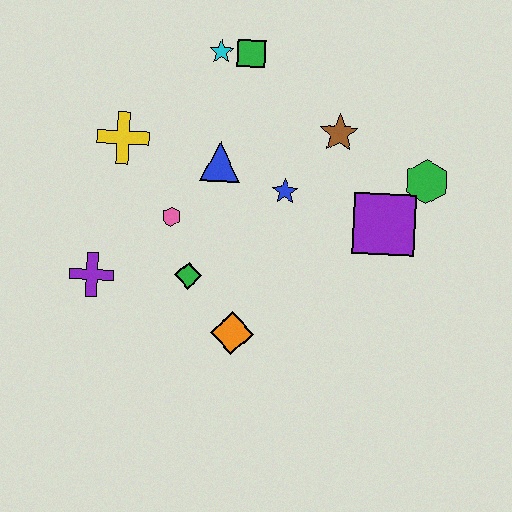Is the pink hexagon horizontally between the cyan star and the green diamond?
No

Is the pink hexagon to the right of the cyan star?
No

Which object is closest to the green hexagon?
The purple square is closest to the green hexagon.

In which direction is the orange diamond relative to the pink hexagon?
The orange diamond is below the pink hexagon.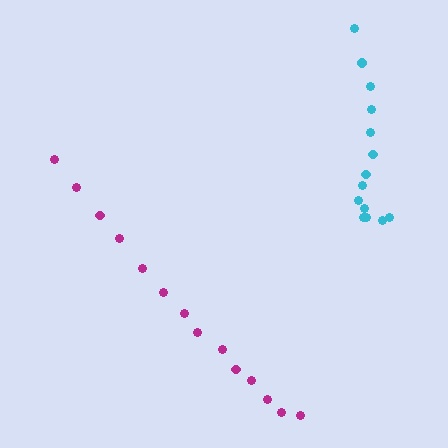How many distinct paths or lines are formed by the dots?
There are 2 distinct paths.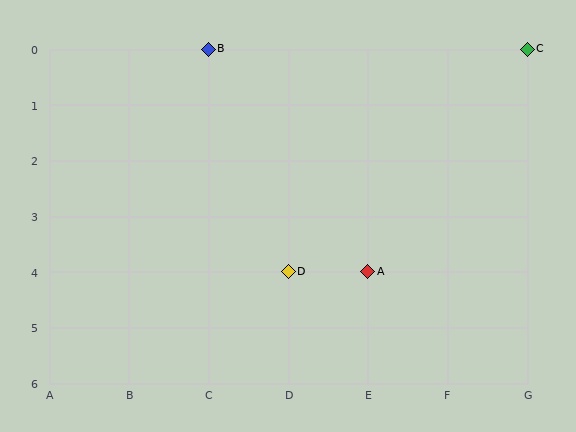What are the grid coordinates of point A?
Point A is at grid coordinates (E, 4).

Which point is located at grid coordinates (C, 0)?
Point B is at (C, 0).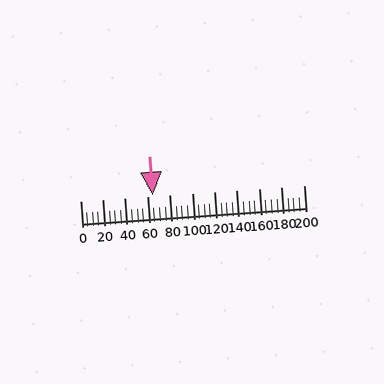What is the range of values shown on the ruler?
The ruler shows values from 0 to 200.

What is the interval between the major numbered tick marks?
The major tick marks are spaced 20 units apart.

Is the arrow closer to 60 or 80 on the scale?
The arrow is closer to 60.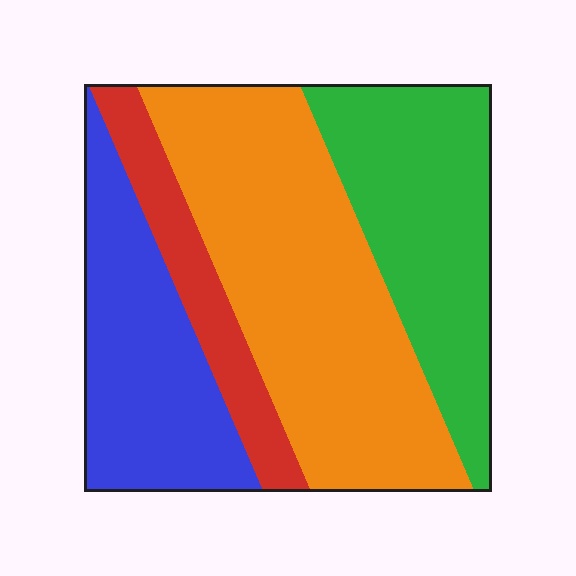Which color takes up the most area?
Orange, at roughly 40%.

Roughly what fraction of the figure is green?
Green covers about 25% of the figure.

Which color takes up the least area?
Red, at roughly 10%.